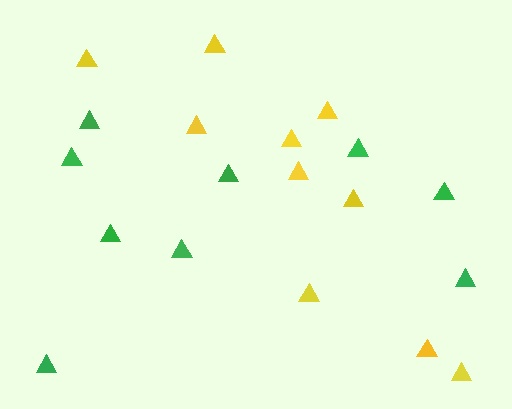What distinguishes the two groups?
There are 2 groups: one group of yellow triangles (10) and one group of green triangles (9).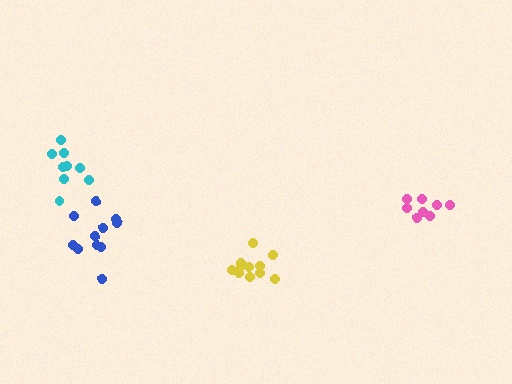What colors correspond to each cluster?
The clusters are colored: yellow, blue, pink, cyan.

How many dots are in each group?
Group 1: 12 dots, Group 2: 11 dots, Group 3: 8 dots, Group 4: 9 dots (40 total).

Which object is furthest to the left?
The cyan cluster is leftmost.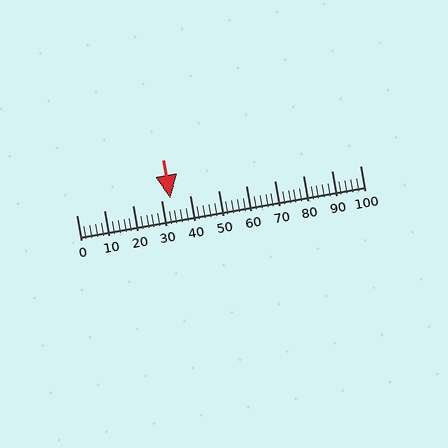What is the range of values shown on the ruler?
The ruler shows values from 0 to 100.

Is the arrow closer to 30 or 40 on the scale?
The arrow is closer to 30.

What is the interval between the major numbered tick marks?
The major tick marks are spaced 10 units apart.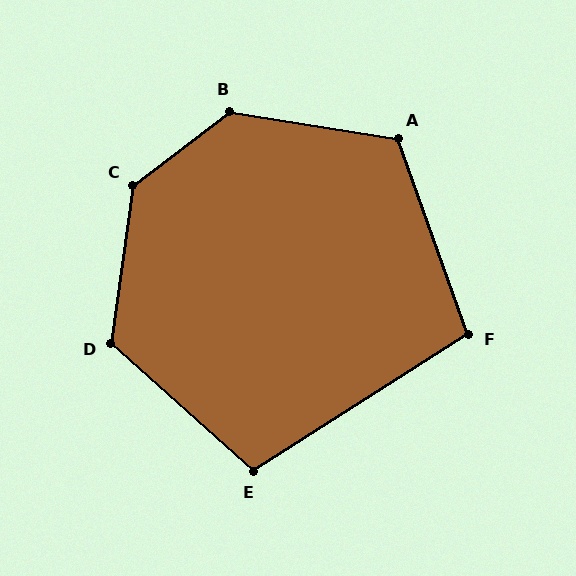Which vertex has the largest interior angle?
C, at approximately 136 degrees.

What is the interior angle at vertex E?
Approximately 106 degrees (obtuse).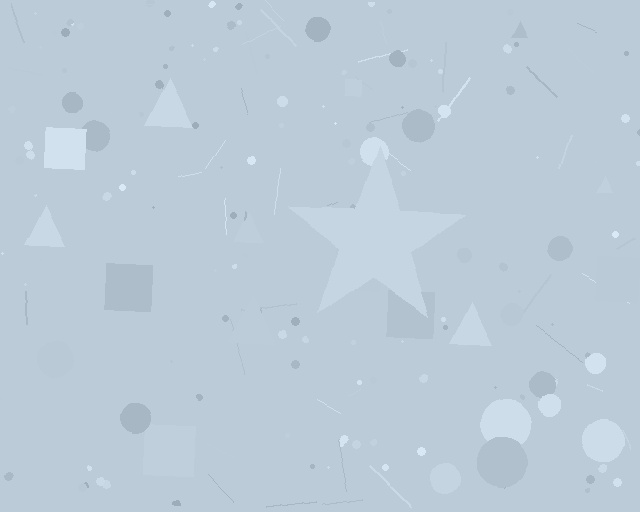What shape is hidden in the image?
A star is hidden in the image.